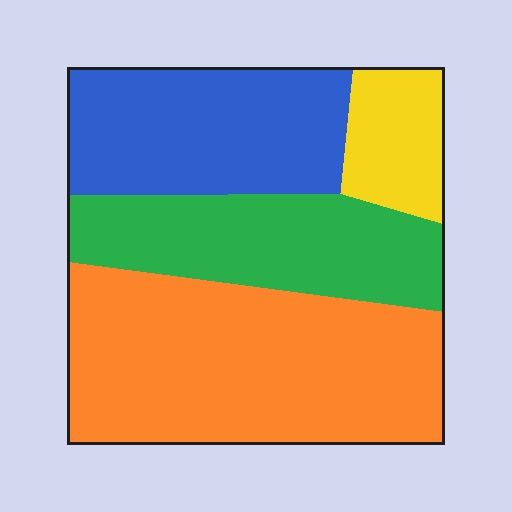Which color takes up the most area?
Orange, at roughly 40%.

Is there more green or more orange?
Orange.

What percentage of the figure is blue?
Blue takes up about one quarter (1/4) of the figure.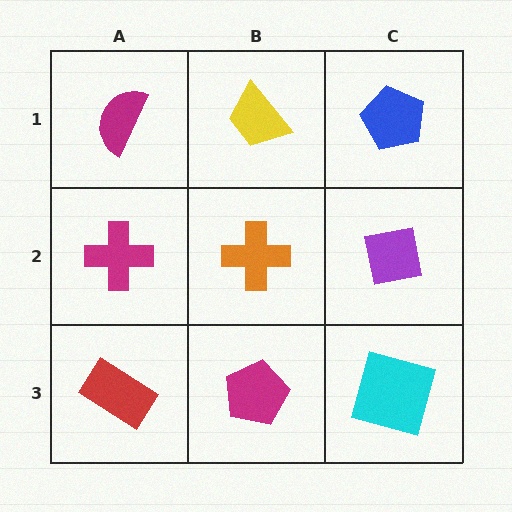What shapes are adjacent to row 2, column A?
A magenta semicircle (row 1, column A), a red rectangle (row 3, column A), an orange cross (row 2, column B).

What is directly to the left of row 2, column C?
An orange cross.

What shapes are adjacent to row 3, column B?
An orange cross (row 2, column B), a red rectangle (row 3, column A), a cyan square (row 3, column C).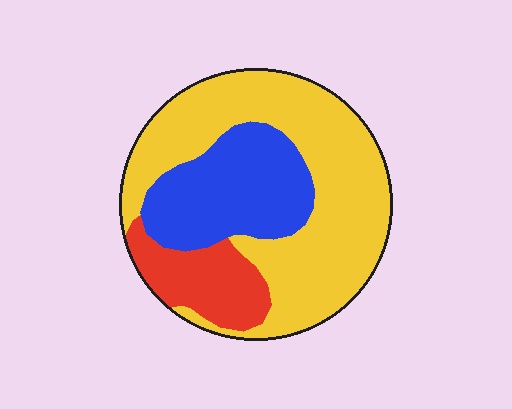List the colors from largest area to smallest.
From largest to smallest: yellow, blue, red.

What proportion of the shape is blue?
Blue takes up between a sixth and a third of the shape.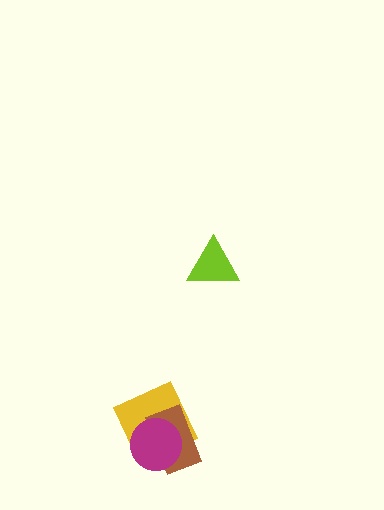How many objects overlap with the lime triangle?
0 objects overlap with the lime triangle.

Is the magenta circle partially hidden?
No, no other shape covers it.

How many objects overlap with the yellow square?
2 objects overlap with the yellow square.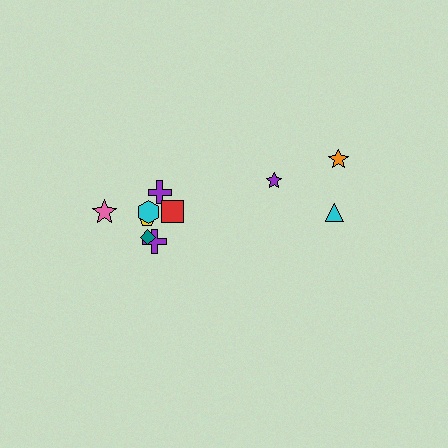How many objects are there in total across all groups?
There are 10 objects.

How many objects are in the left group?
There are 7 objects.